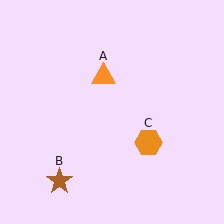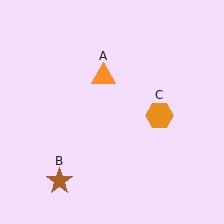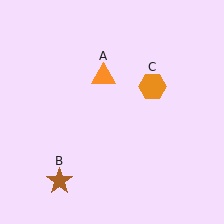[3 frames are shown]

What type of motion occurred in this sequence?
The orange hexagon (object C) rotated counterclockwise around the center of the scene.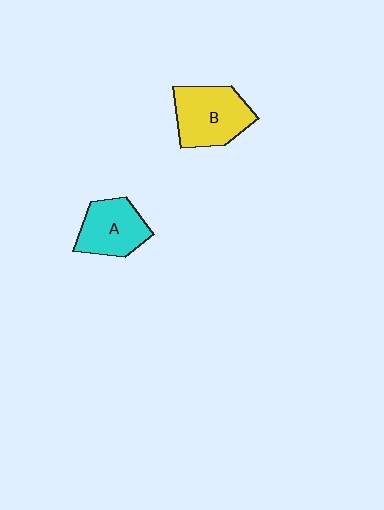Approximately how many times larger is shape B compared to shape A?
Approximately 1.2 times.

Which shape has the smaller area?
Shape A (cyan).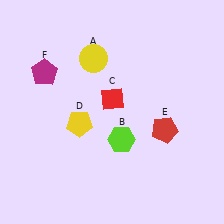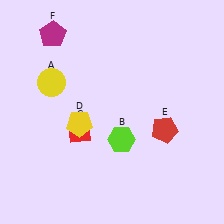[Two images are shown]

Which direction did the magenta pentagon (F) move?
The magenta pentagon (F) moved up.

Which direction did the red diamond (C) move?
The red diamond (C) moved down.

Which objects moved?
The objects that moved are: the yellow circle (A), the red diamond (C), the magenta pentagon (F).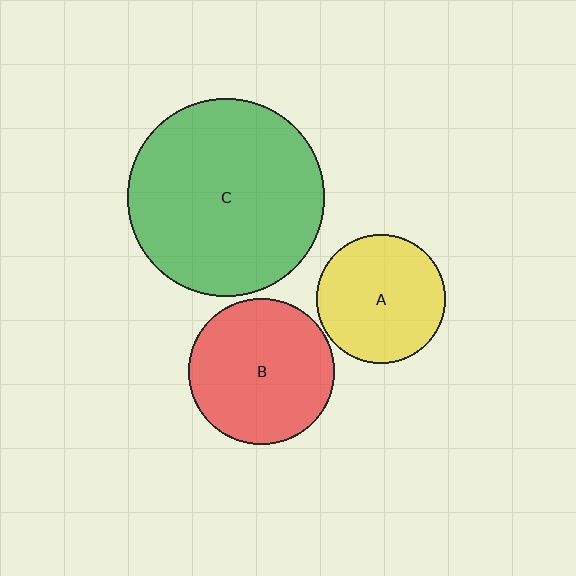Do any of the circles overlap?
No, none of the circles overlap.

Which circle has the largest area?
Circle C (green).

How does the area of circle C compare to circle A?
Approximately 2.3 times.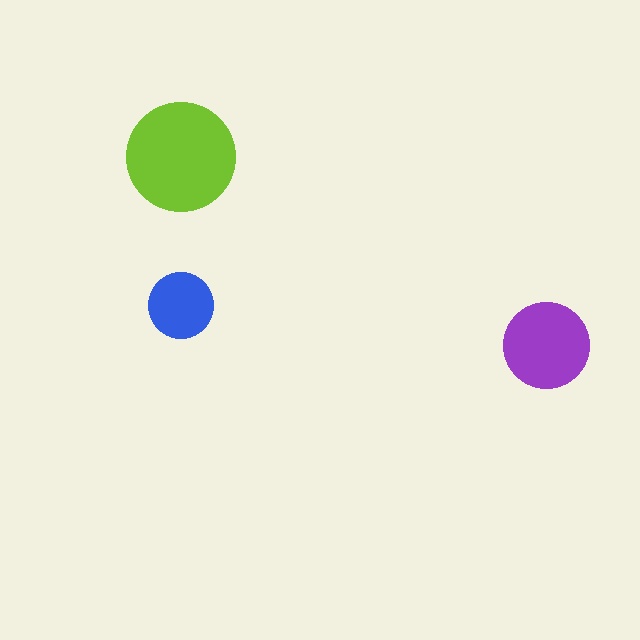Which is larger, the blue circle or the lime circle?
The lime one.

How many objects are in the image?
There are 3 objects in the image.